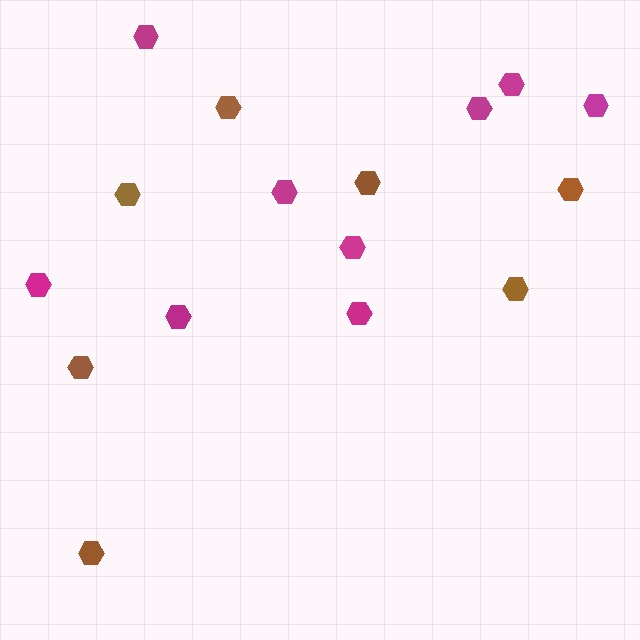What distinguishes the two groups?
There are 2 groups: one group of magenta hexagons (9) and one group of brown hexagons (7).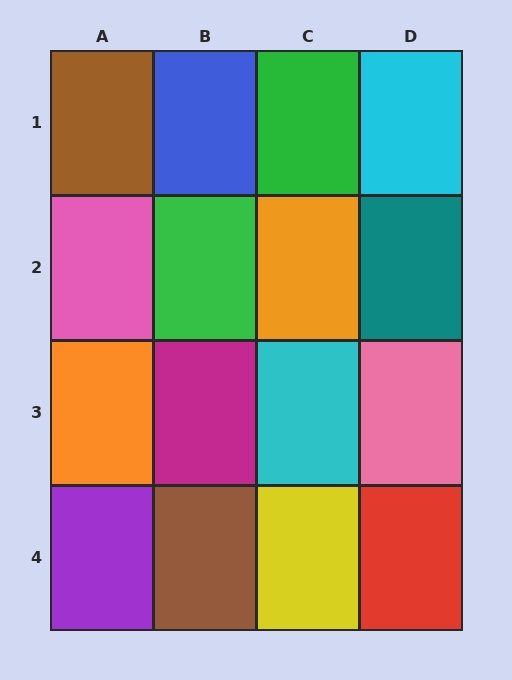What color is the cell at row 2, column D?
Teal.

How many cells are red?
1 cell is red.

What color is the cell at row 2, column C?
Orange.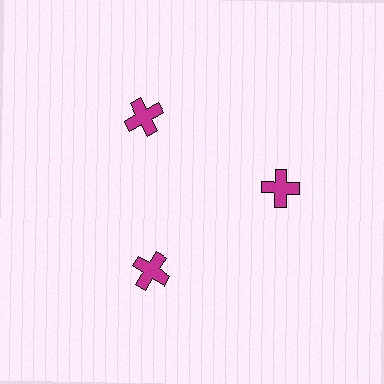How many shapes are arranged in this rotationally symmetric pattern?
There are 3 shapes, arranged in 3 groups of 1.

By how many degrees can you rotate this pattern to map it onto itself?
The pattern maps onto itself every 120 degrees of rotation.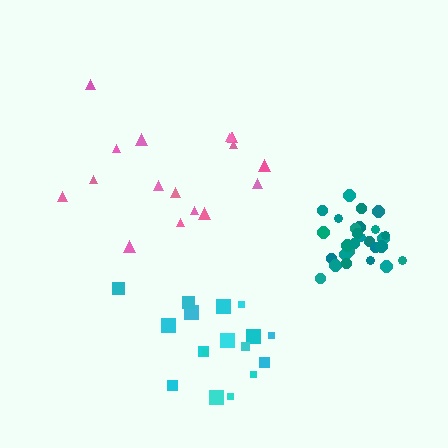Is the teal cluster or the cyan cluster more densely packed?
Teal.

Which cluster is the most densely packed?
Teal.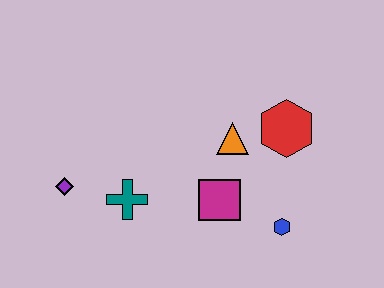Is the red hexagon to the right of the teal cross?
Yes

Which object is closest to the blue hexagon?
The magenta square is closest to the blue hexagon.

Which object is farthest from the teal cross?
The red hexagon is farthest from the teal cross.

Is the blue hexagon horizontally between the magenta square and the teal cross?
No